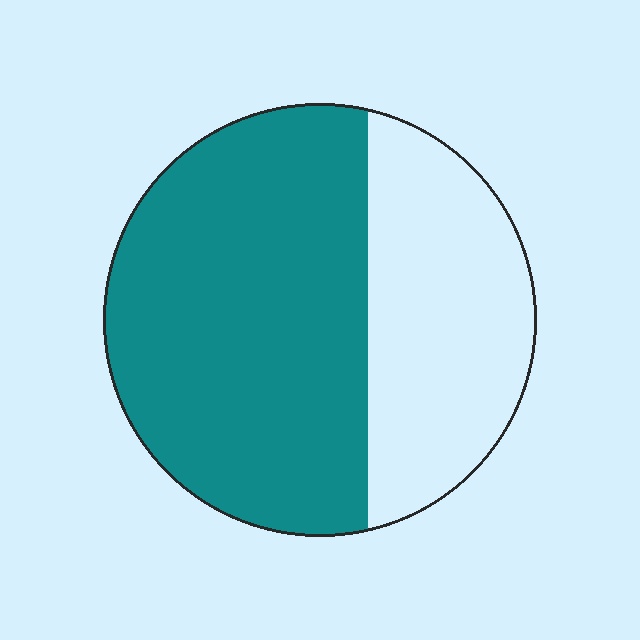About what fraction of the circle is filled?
About five eighths (5/8).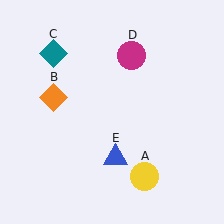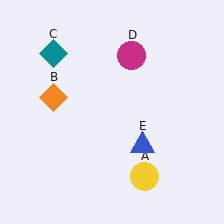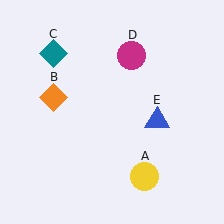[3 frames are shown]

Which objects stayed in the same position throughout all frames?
Yellow circle (object A) and orange diamond (object B) and teal diamond (object C) and magenta circle (object D) remained stationary.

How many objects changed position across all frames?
1 object changed position: blue triangle (object E).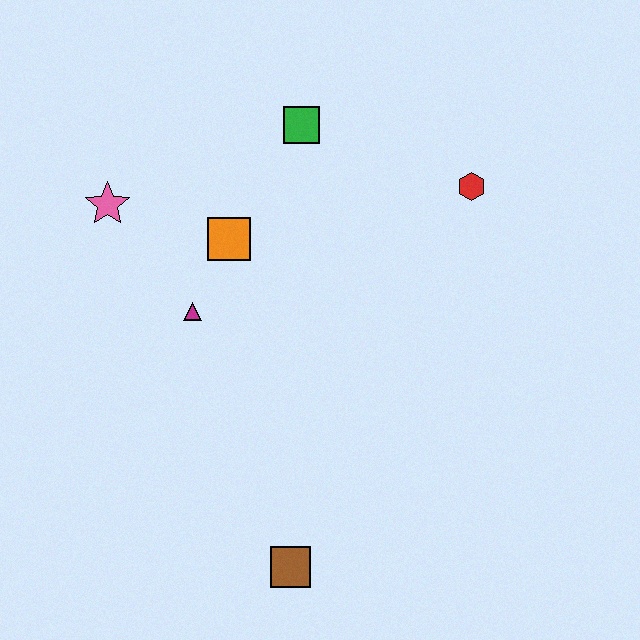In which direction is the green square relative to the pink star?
The green square is to the right of the pink star.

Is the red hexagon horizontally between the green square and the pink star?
No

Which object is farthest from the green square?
The brown square is farthest from the green square.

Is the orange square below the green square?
Yes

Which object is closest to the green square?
The orange square is closest to the green square.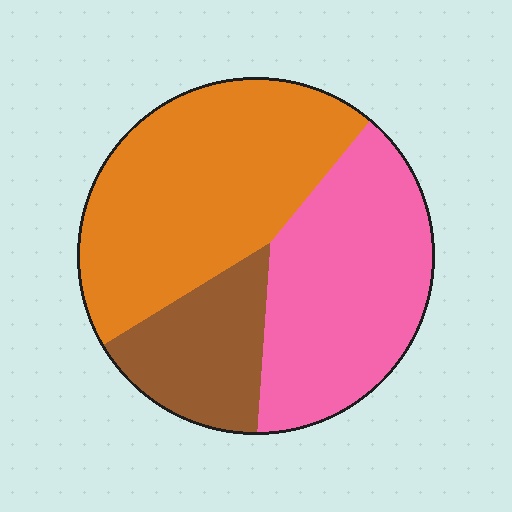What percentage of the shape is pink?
Pink covers 37% of the shape.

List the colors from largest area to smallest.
From largest to smallest: orange, pink, brown.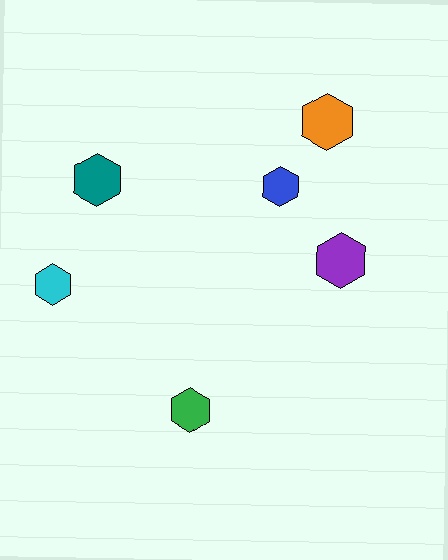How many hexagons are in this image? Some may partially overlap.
There are 6 hexagons.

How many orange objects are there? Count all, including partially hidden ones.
There is 1 orange object.